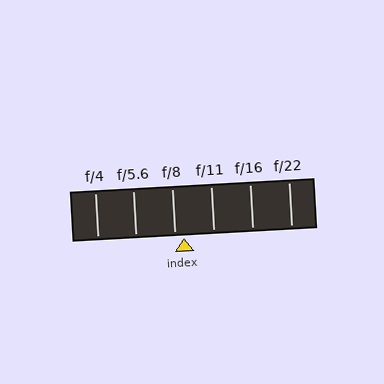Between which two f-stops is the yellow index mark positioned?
The index mark is between f/8 and f/11.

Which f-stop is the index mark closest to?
The index mark is closest to f/8.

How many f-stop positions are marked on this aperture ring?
There are 6 f-stop positions marked.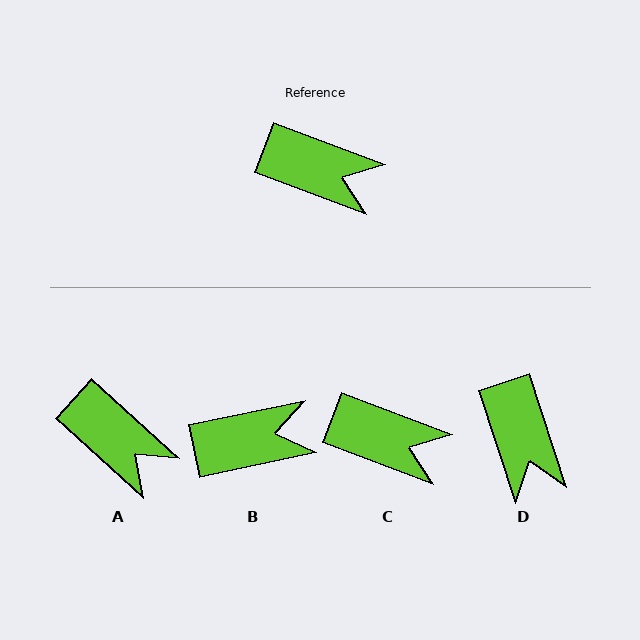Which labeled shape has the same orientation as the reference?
C.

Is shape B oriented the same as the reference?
No, it is off by about 32 degrees.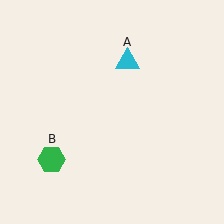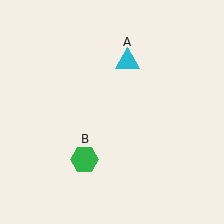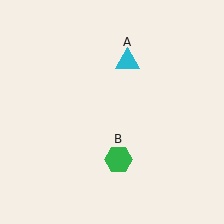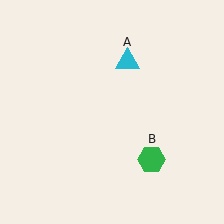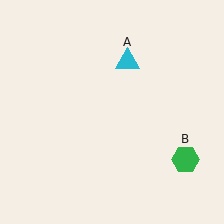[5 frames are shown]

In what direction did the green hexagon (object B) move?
The green hexagon (object B) moved right.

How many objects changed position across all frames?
1 object changed position: green hexagon (object B).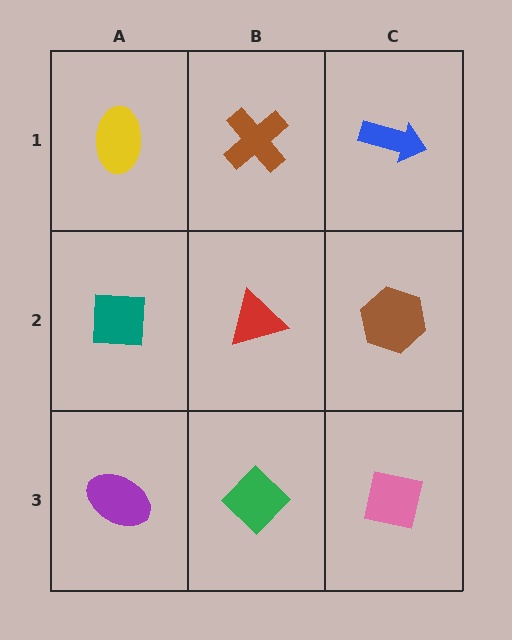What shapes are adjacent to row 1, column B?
A red triangle (row 2, column B), a yellow ellipse (row 1, column A), a blue arrow (row 1, column C).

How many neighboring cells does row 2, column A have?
3.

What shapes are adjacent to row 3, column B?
A red triangle (row 2, column B), a purple ellipse (row 3, column A), a pink square (row 3, column C).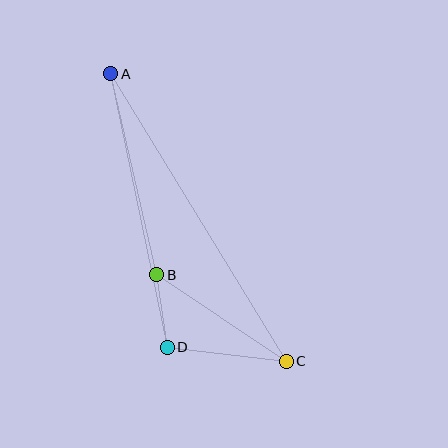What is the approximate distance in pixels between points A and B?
The distance between A and B is approximately 206 pixels.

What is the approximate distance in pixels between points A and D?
The distance between A and D is approximately 279 pixels.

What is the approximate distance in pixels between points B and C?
The distance between B and C is approximately 156 pixels.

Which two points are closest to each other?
Points B and D are closest to each other.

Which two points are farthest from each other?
Points A and C are farthest from each other.